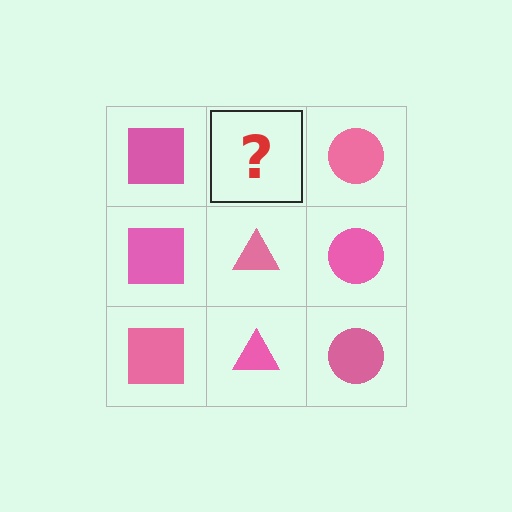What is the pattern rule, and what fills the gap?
The rule is that each column has a consistent shape. The gap should be filled with a pink triangle.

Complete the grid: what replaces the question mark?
The question mark should be replaced with a pink triangle.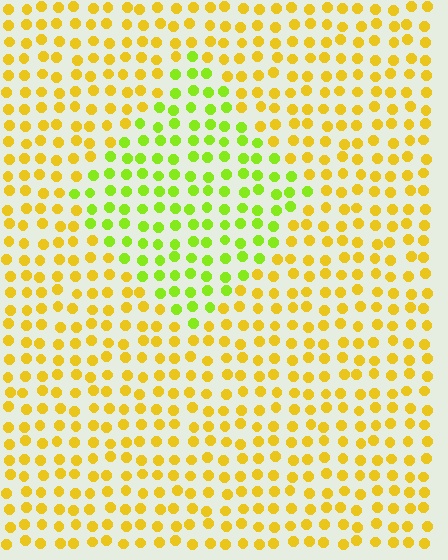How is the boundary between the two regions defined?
The boundary is defined purely by a slight shift in hue (about 40 degrees). Spacing, size, and orientation are identical on both sides.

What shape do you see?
I see a diamond.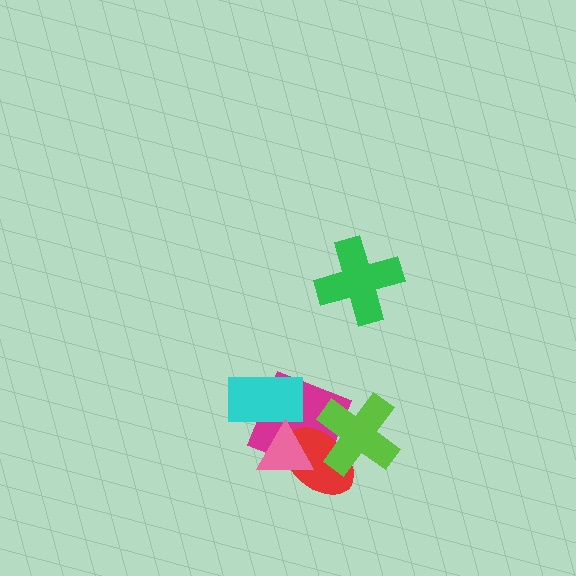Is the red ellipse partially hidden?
Yes, it is partially covered by another shape.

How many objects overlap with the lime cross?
2 objects overlap with the lime cross.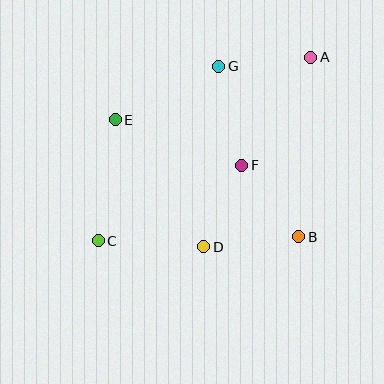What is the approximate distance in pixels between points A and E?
The distance between A and E is approximately 205 pixels.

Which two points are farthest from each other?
Points A and C are farthest from each other.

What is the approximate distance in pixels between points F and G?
The distance between F and G is approximately 101 pixels.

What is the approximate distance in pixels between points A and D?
The distance between A and D is approximately 218 pixels.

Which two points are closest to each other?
Points D and F are closest to each other.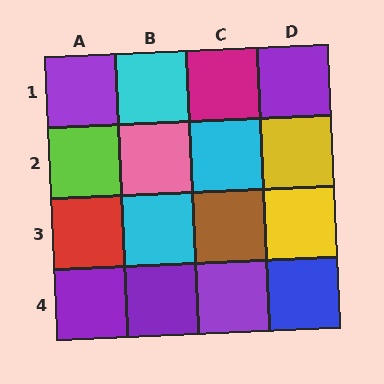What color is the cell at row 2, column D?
Yellow.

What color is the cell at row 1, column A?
Purple.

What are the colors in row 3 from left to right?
Red, cyan, brown, yellow.